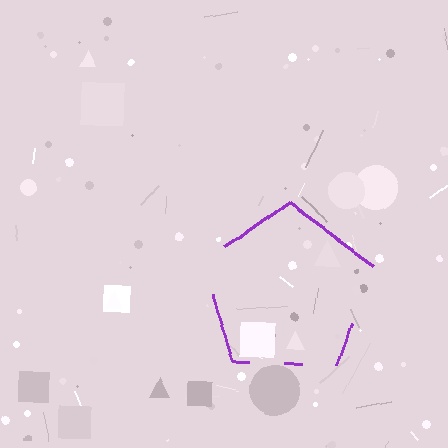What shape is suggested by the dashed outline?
The dashed outline suggests a pentagon.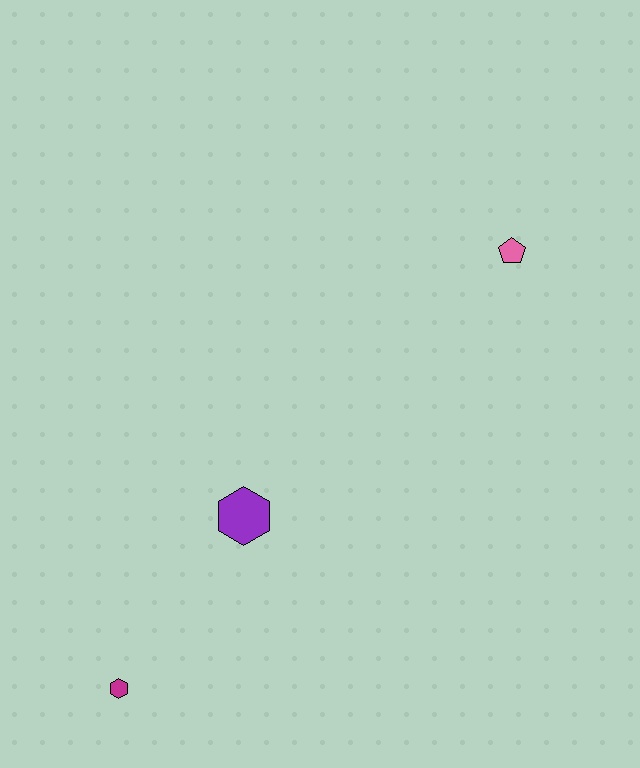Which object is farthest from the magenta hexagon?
The pink pentagon is farthest from the magenta hexagon.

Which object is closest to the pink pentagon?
The purple hexagon is closest to the pink pentagon.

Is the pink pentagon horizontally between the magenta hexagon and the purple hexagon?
No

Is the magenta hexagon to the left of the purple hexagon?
Yes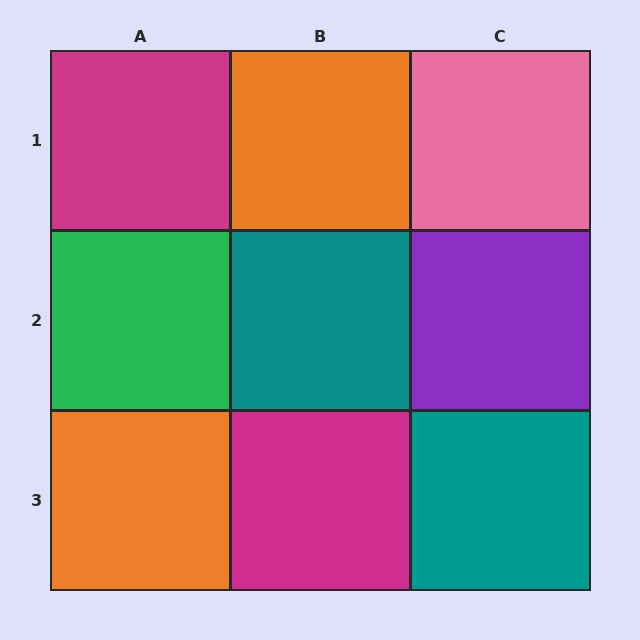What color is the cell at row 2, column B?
Teal.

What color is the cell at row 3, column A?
Orange.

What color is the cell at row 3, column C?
Teal.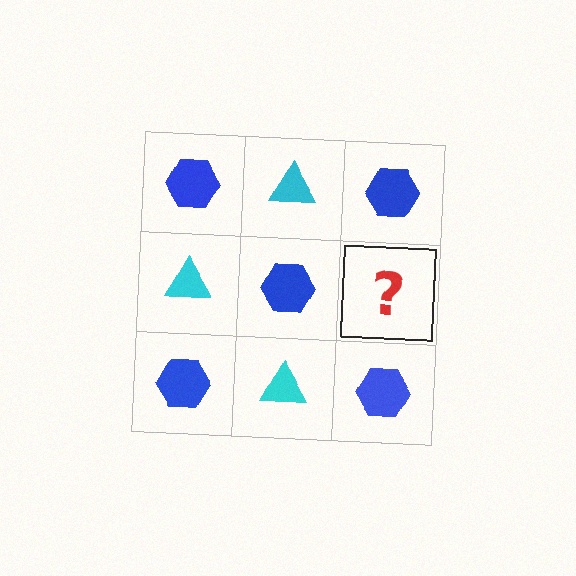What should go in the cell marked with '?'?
The missing cell should contain a cyan triangle.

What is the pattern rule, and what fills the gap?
The rule is that it alternates blue hexagon and cyan triangle in a checkerboard pattern. The gap should be filled with a cyan triangle.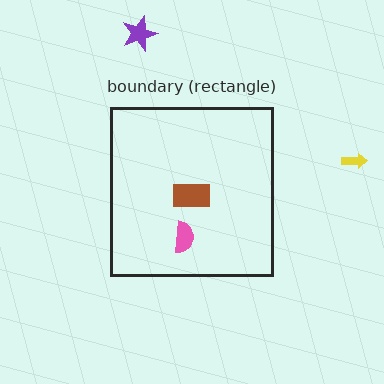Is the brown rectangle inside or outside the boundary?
Inside.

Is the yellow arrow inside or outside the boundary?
Outside.